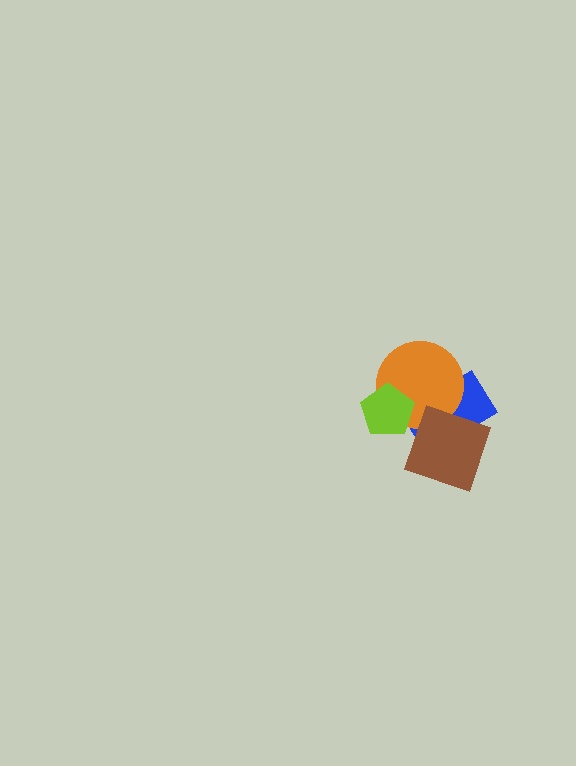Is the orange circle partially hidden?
Yes, it is partially covered by another shape.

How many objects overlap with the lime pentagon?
2 objects overlap with the lime pentagon.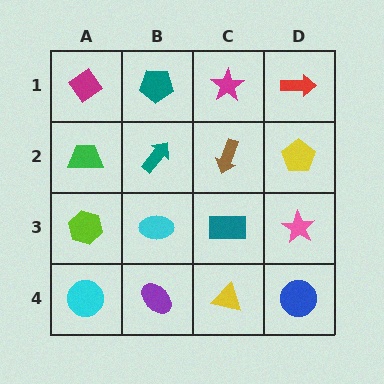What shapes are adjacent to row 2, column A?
A magenta diamond (row 1, column A), a lime hexagon (row 3, column A), a teal arrow (row 2, column B).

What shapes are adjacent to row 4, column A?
A lime hexagon (row 3, column A), a purple ellipse (row 4, column B).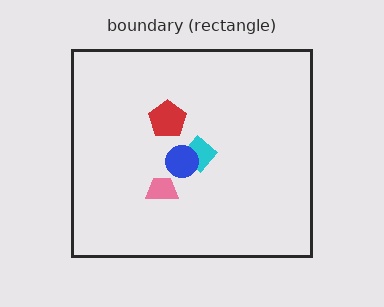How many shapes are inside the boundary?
4 inside, 0 outside.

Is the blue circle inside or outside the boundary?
Inside.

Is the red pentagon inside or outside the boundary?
Inside.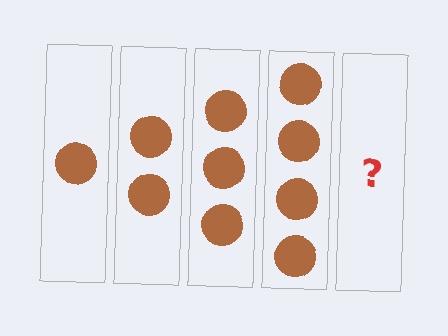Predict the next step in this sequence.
The next step is 5 circles.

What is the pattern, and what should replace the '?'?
The pattern is that each step adds one more circle. The '?' should be 5 circles.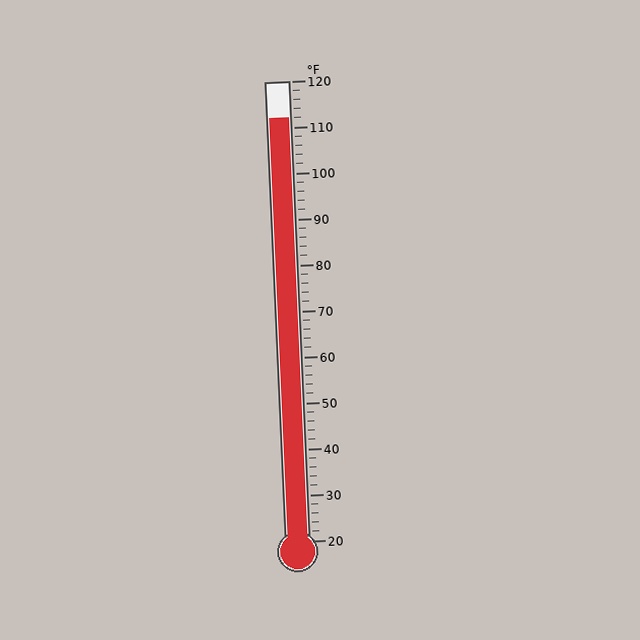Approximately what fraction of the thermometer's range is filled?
The thermometer is filled to approximately 90% of its range.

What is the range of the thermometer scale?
The thermometer scale ranges from 20°F to 120°F.